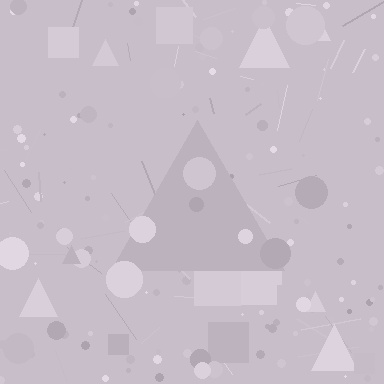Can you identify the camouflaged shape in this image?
The camouflaged shape is a triangle.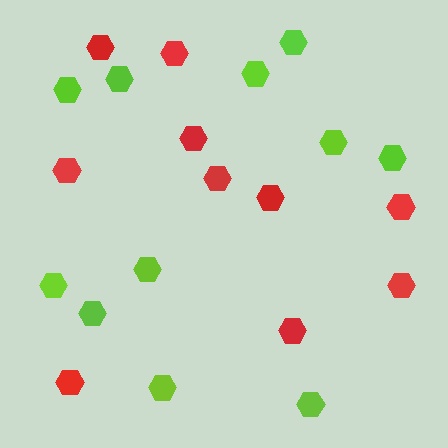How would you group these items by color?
There are 2 groups: one group of red hexagons (10) and one group of lime hexagons (11).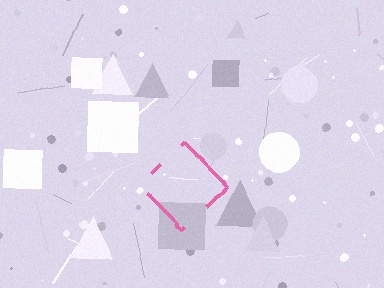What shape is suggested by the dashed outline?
The dashed outline suggests a diamond.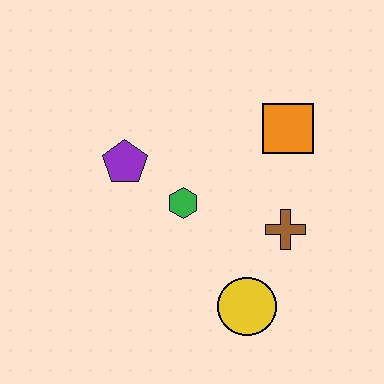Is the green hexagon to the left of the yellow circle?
Yes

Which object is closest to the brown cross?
The yellow circle is closest to the brown cross.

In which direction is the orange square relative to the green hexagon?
The orange square is to the right of the green hexagon.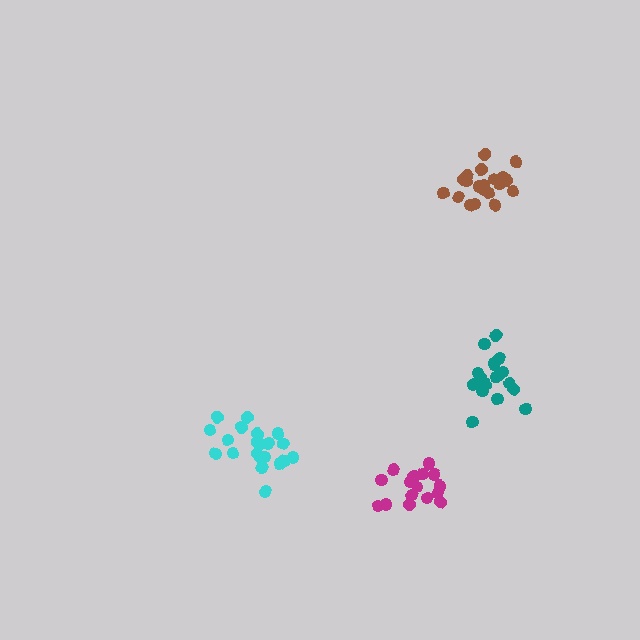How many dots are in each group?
Group 1: 21 dots, Group 2: 18 dots, Group 3: 16 dots, Group 4: 20 dots (75 total).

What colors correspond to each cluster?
The clusters are colored: cyan, teal, magenta, brown.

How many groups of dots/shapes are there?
There are 4 groups.